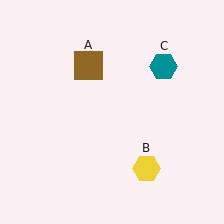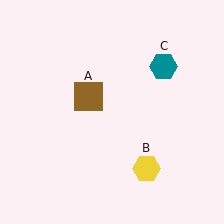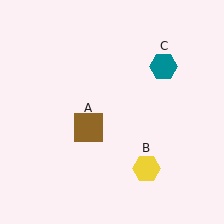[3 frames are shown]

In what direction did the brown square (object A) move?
The brown square (object A) moved down.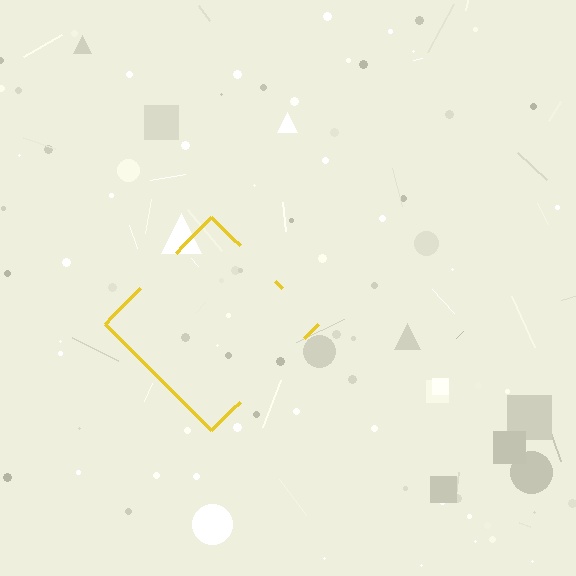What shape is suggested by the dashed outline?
The dashed outline suggests a diamond.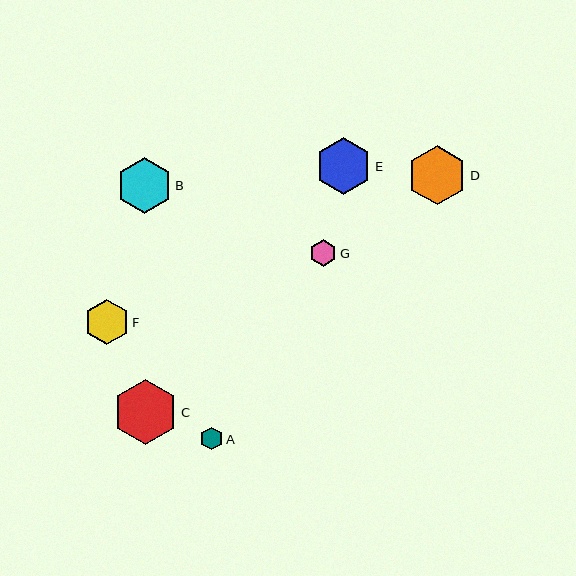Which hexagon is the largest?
Hexagon C is the largest with a size of approximately 65 pixels.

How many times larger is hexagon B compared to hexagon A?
Hexagon B is approximately 2.5 times the size of hexagon A.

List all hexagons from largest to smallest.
From largest to smallest: C, D, E, B, F, G, A.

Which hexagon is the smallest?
Hexagon A is the smallest with a size of approximately 22 pixels.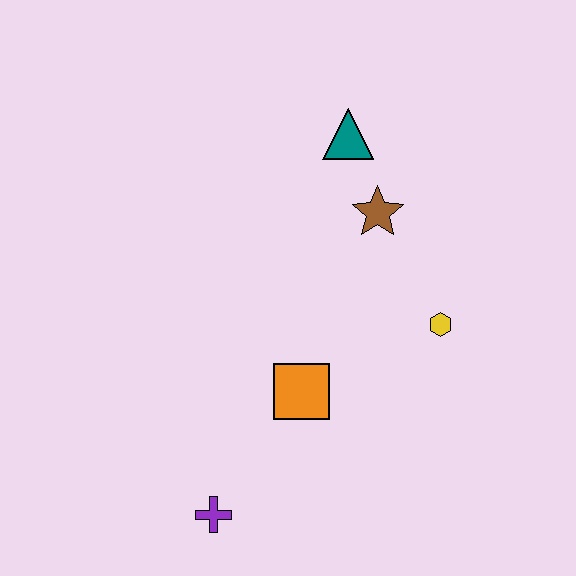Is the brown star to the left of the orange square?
No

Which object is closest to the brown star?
The teal triangle is closest to the brown star.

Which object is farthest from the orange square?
The teal triangle is farthest from the orange square.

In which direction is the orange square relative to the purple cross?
The orange square is above the purple cross.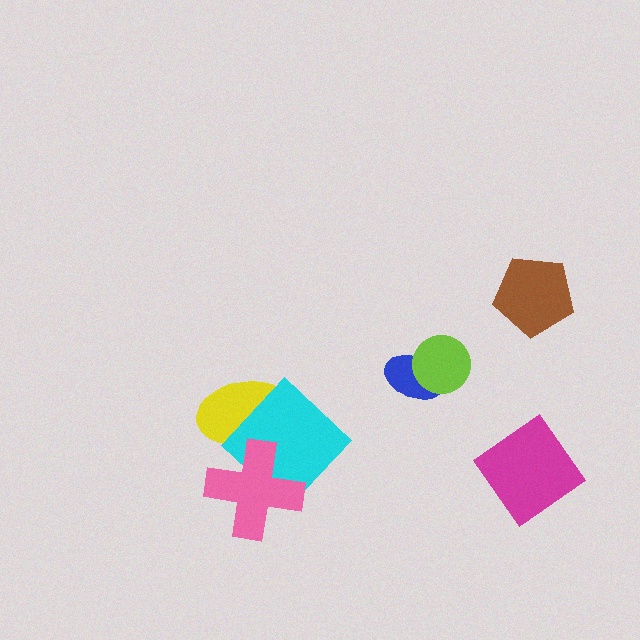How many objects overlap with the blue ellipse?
1 object overlaps with the blue ellipse.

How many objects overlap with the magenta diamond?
0 objects overlap with the magenta diamond.